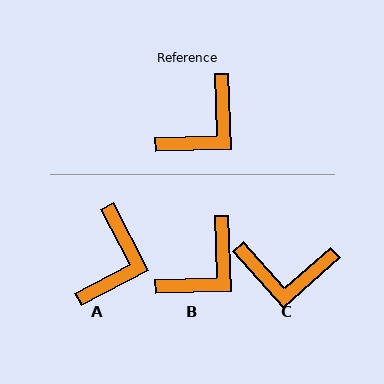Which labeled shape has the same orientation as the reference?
B.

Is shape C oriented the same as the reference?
No, it is off by about 51 degrees.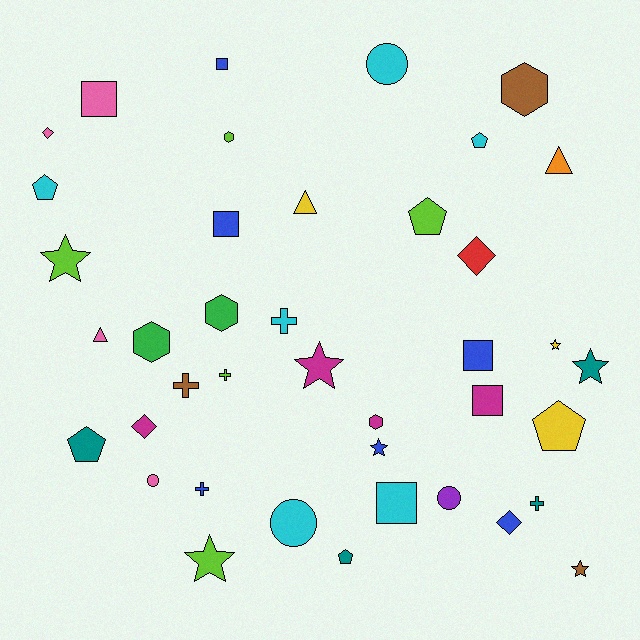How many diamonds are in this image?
There are 4 diamonds.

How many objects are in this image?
There are 40 objects.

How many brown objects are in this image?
There are 3 brown objects.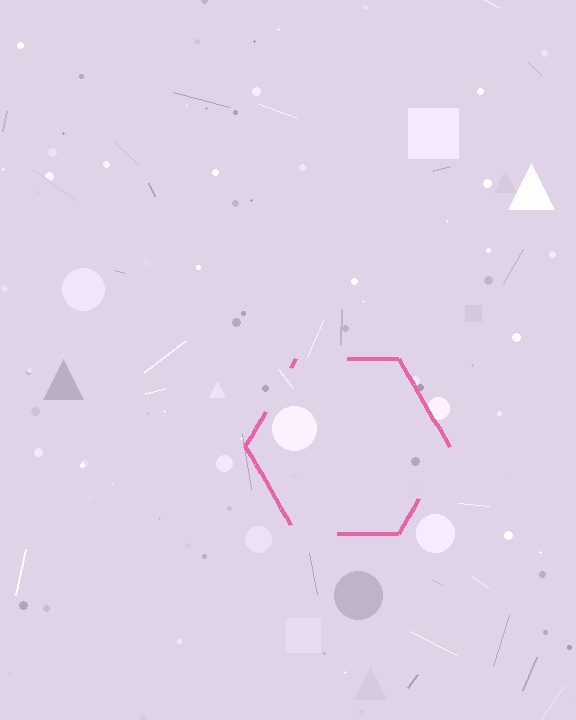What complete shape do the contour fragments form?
The contour fragments form a hexagon.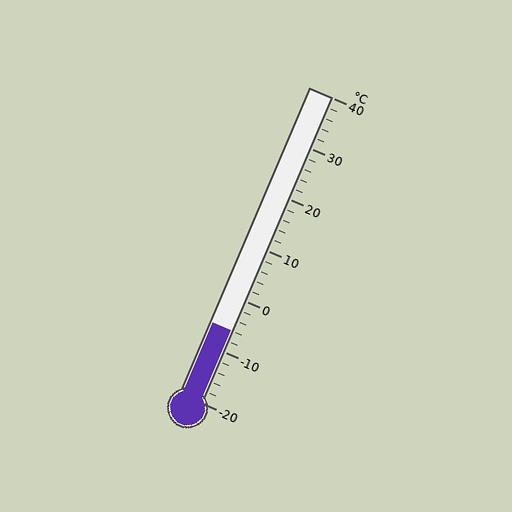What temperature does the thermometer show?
The thermometer shows approximately -6°C.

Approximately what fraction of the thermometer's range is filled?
The thermometer is filled to approximately 25% of its range.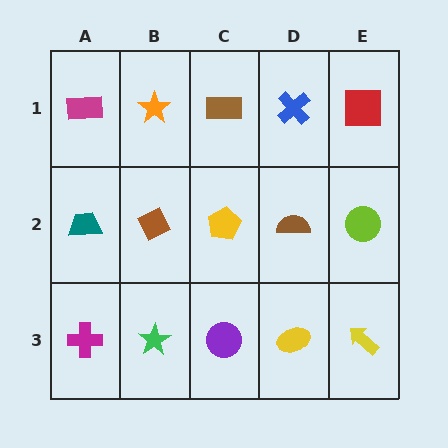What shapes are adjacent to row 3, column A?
A teal trapezoid (row 2, column A), a green star (row 3, column B).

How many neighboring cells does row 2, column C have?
4.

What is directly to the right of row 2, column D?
A lime circle.